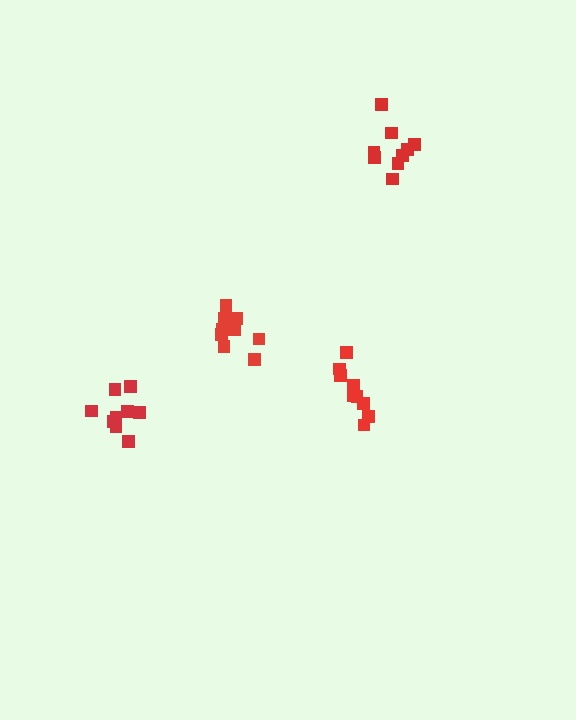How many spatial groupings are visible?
There are 4 spatial groupings.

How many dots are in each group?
Group 1: 9 dots, Group 2: 9 dots, Group 3: 10 dots, Group 4: 9 dots (37 total).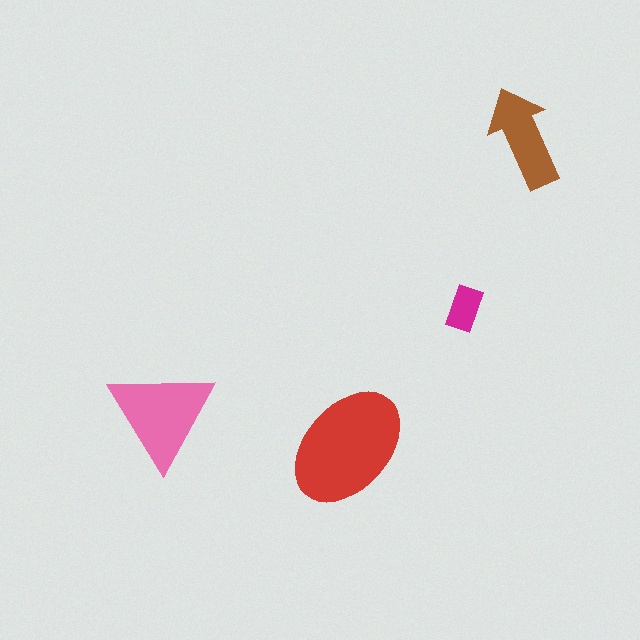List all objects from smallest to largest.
The magenta rectangle, the brown arrow, the pink triangle, the red ellipse.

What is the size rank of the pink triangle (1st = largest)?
2nd.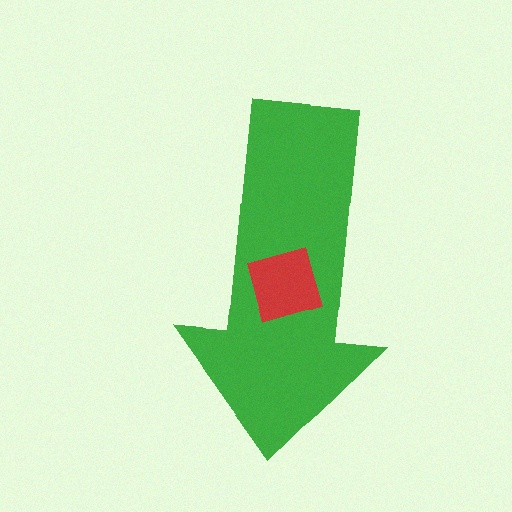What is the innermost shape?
The red diamond.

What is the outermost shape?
The green arrow.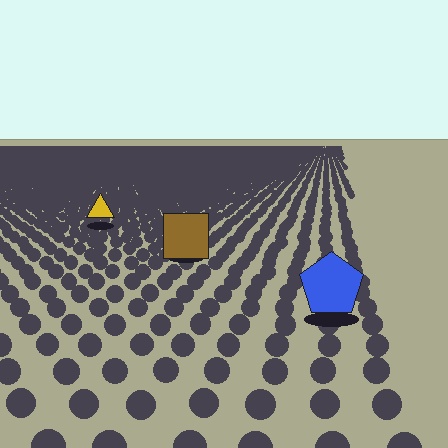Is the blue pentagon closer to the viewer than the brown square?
Yes. The blue pentagon is closer — you can tell from the texture gradient: the ground texture is coarser near it.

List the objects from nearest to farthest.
From nearest to farthest: the blue pentagon, the brown square, the yellow triangle.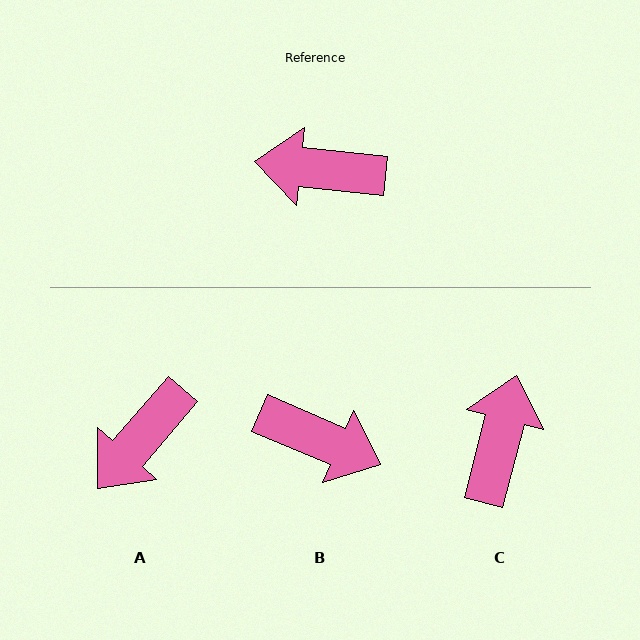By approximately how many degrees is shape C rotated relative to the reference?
Approximately 98 degrees clockwise.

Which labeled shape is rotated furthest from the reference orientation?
B, about 163 degrees away.